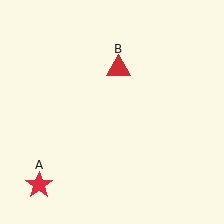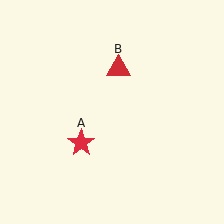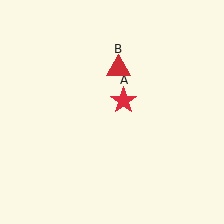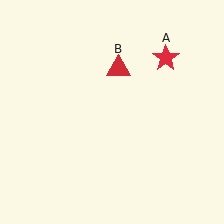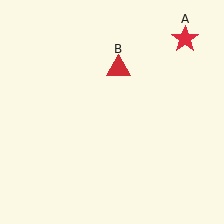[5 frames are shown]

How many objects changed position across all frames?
1 object changed position: red star (object A).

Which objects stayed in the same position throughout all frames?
Red triangle (object B) remained stationary.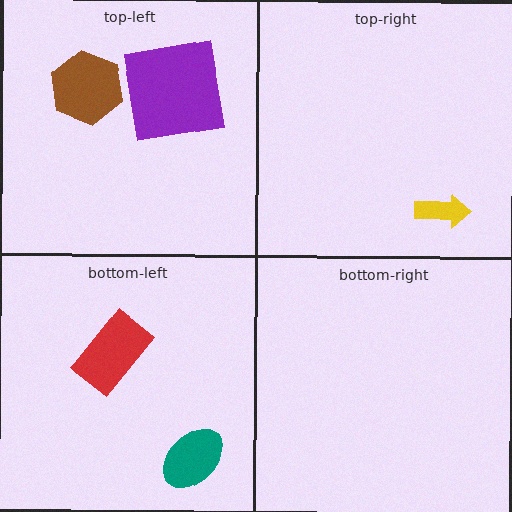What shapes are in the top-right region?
The yellow arrow.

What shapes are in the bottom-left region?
The teal ellipse, the red rectangle.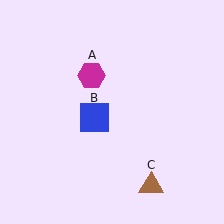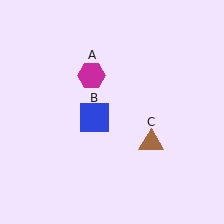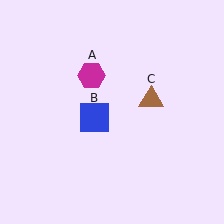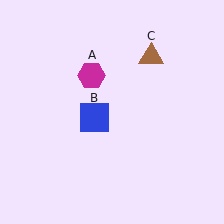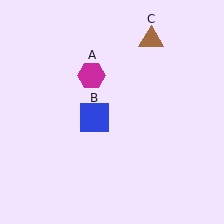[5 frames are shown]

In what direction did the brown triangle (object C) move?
The brown triangle (object C) moved up.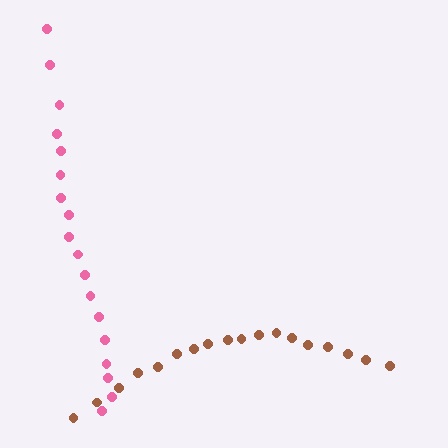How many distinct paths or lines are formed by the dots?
There are 2 distinct paths.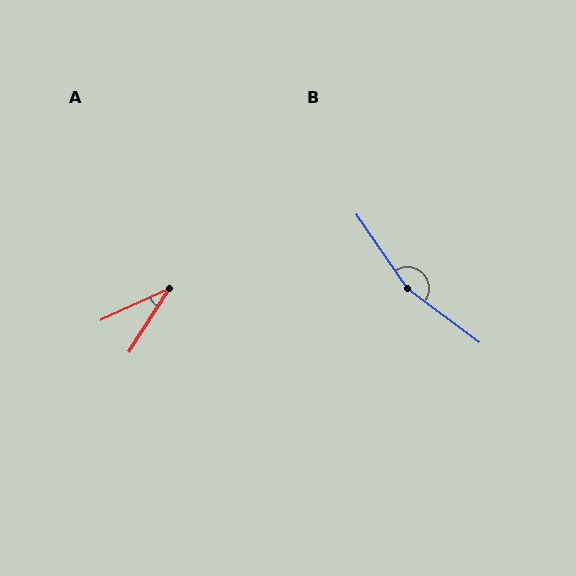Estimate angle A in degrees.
Approximately 33 degrees.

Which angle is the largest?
B, at approximately 161 degrees.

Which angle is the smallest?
A, at approximately 33 degrees.